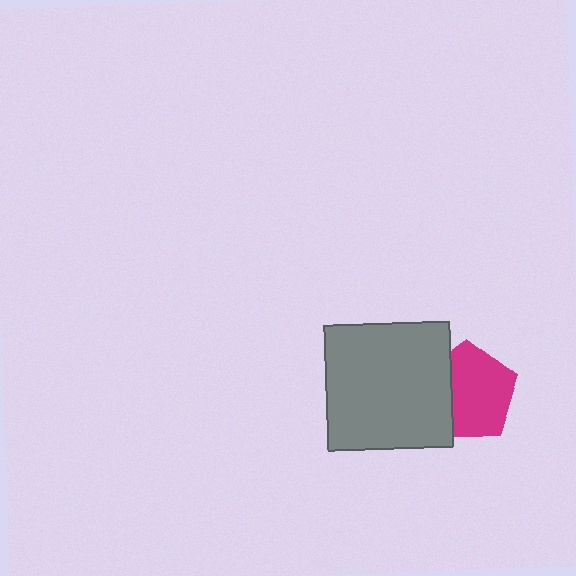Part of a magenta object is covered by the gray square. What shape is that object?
It is a pentagon.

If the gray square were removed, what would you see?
You would see the complete magenta pentagon.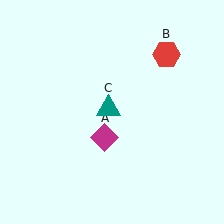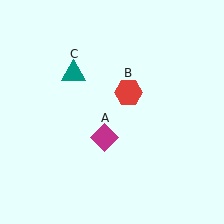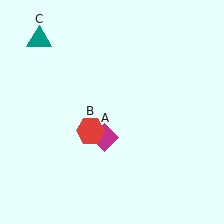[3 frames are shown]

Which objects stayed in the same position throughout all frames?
Magenta diamond (object A) remained stationary.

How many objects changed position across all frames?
2 objects changed position: red hexagon (object B), teal triangle (object C).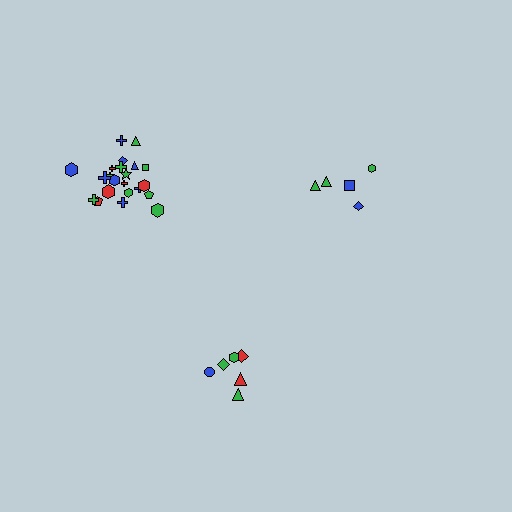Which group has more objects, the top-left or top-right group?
The top-left group.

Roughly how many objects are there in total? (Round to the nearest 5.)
Roughly 35 objects in total.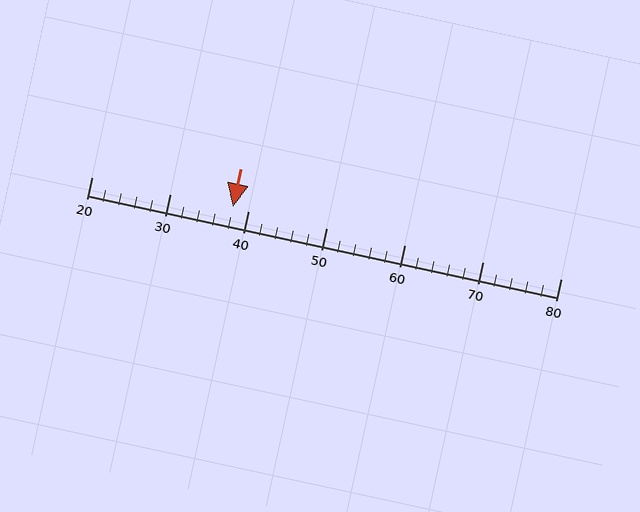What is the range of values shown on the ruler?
The ruler shows values from 20 to 80.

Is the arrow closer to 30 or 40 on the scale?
The arrow is closer to 40.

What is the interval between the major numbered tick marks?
The major tick marks are spaced 10 units apart.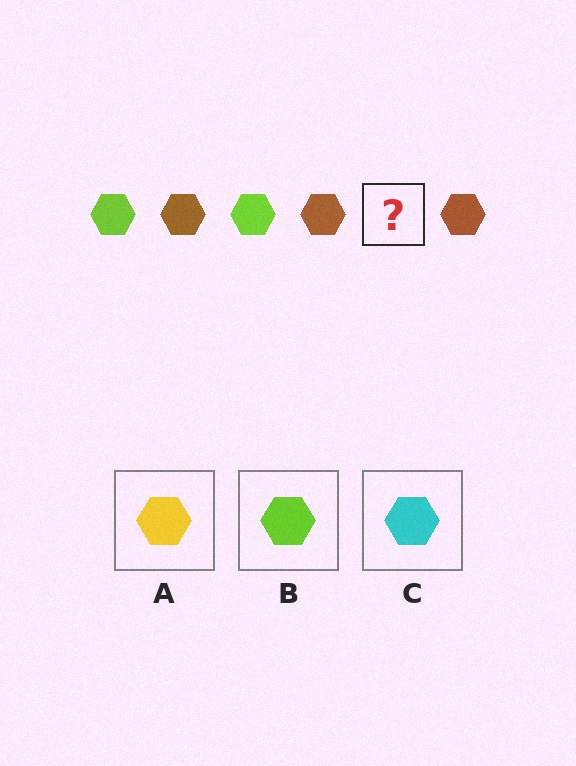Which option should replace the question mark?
Option B.